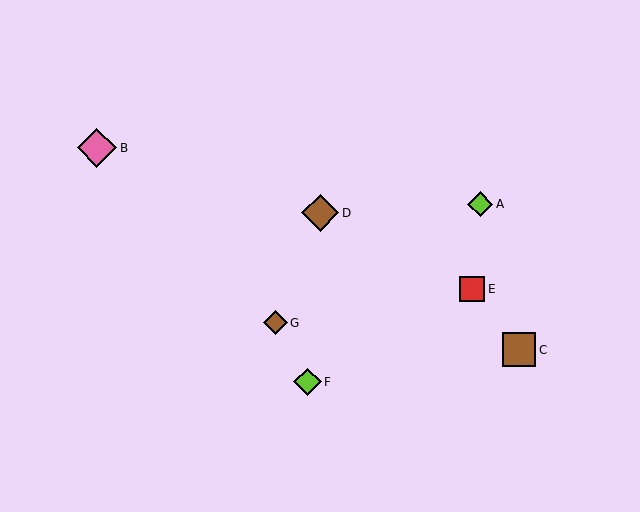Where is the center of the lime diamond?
The center of the lime diamond is at (480, 204).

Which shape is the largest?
The pink diamond (labeled B) is the largest.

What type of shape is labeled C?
Shape C is a brown square.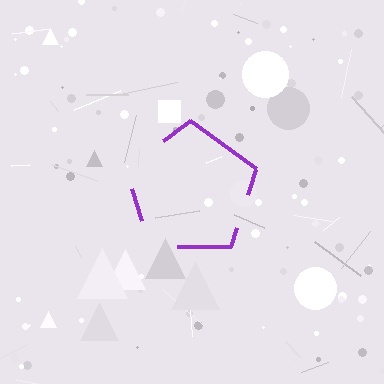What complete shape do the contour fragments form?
The contour fragments form a pentagon.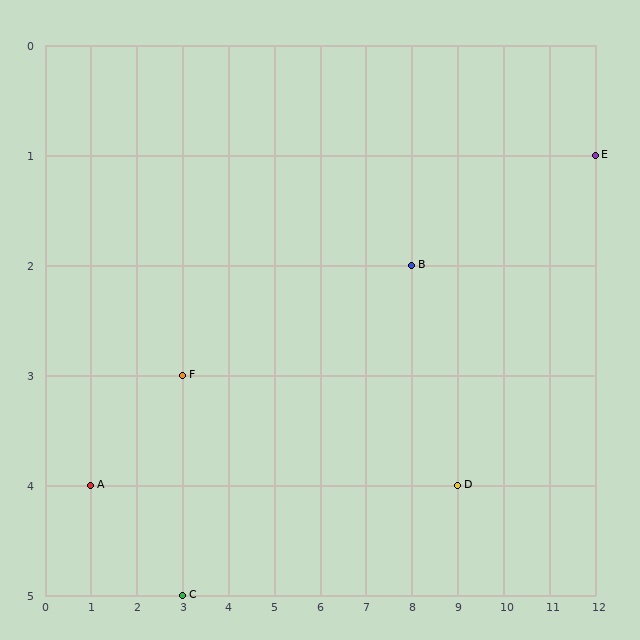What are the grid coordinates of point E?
Point E is at grid coordinates (12, 1).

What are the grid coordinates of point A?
Point A is at grid coordinates (1, 4).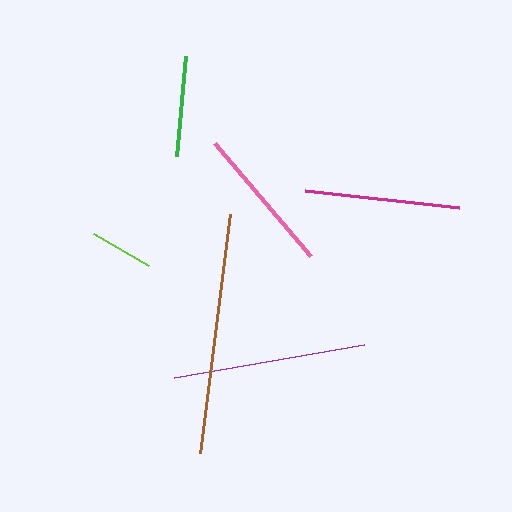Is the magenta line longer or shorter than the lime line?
The magenta line is longer than the lime line.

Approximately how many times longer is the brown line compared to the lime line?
The brown line is approximately 3.8 times the length of the lime line.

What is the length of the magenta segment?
The magenta segment is approximately 155 pixels long.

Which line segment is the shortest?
The lime line is the shortest at approximately 64 pixels.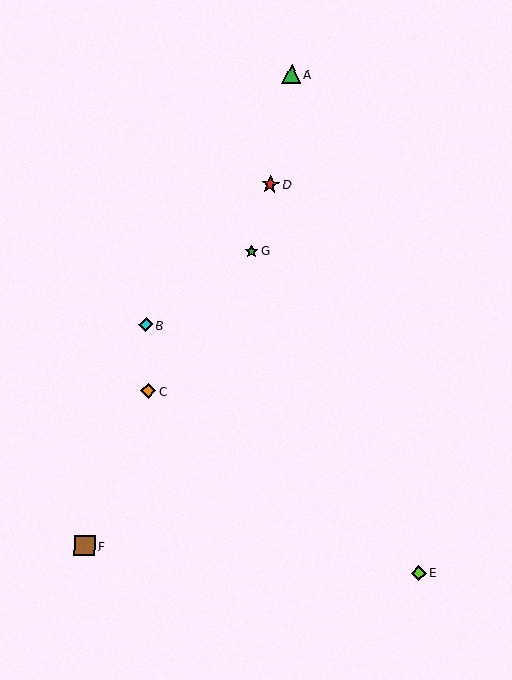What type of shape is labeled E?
Shape E is a lime diamond.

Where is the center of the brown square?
The center of the brown square is at (85, 546).